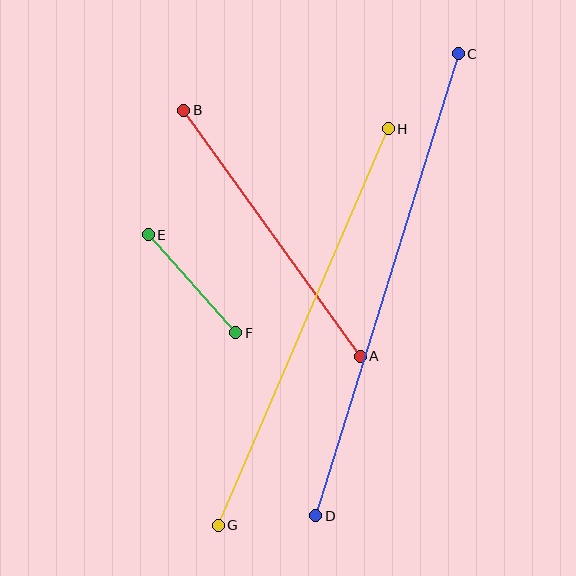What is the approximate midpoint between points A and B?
The midpoint is at approximately (272, 233) pixels.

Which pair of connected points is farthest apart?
Points C and D are farthest apart.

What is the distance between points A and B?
The distance is approximately 303 pixels.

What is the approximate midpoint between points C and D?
The midpoint is at approximately (387, 285) pixels.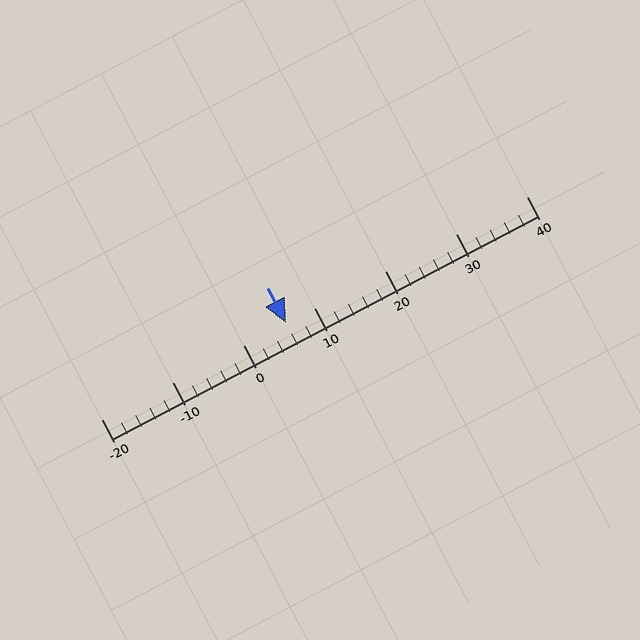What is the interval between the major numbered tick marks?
The major tick marks are spaced 10 units apart.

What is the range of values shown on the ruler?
The ruler shows values from -20 to 40.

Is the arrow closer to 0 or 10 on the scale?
The arrow is closer to 10.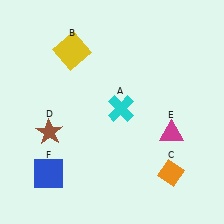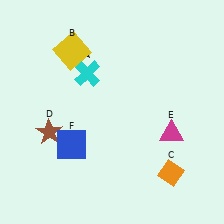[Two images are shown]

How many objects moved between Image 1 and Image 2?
2 objects moved between the two images.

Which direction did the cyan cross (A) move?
The cyan cross (A) moved up.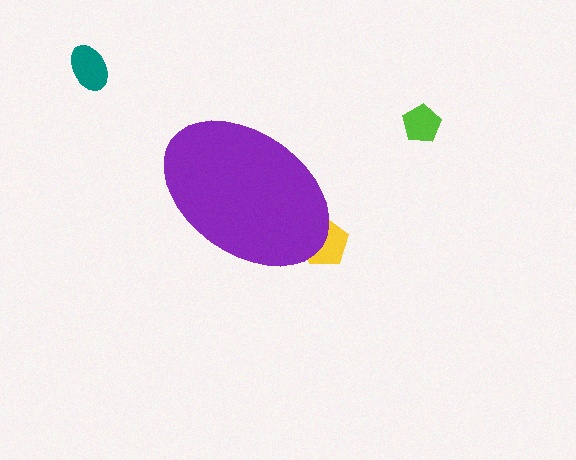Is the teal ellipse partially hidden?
No, the teal ellipse is fully visible.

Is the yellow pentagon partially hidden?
Yes, the yellow pentagon is partially hidden behind the purple ellipse.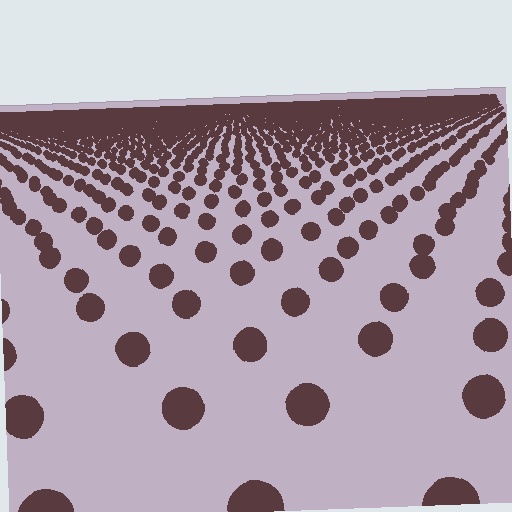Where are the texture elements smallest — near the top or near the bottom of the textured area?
Near the top.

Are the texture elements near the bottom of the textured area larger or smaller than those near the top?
Larger. Near the bottom, elements are closer to the viewer and appear at a bigger on-screen size.